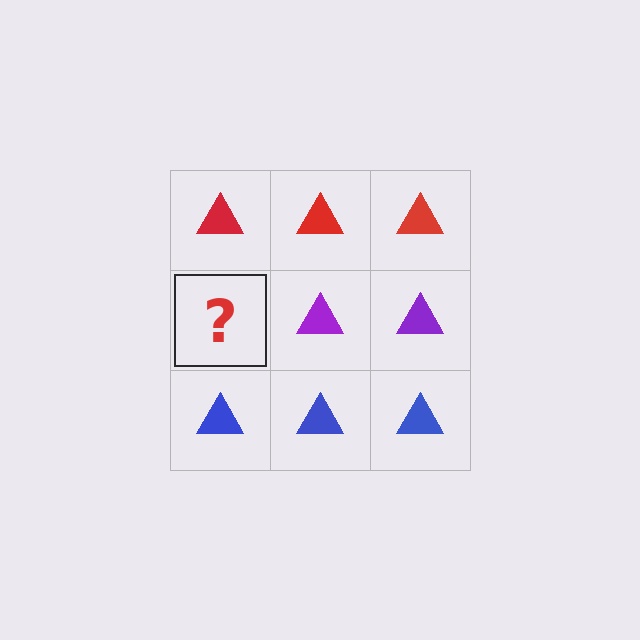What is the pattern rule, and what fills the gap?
The rule is that each row has a consistent color. The gap should be filled with a purple triangle.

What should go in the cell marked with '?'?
The missing cell should contain a purple triangle.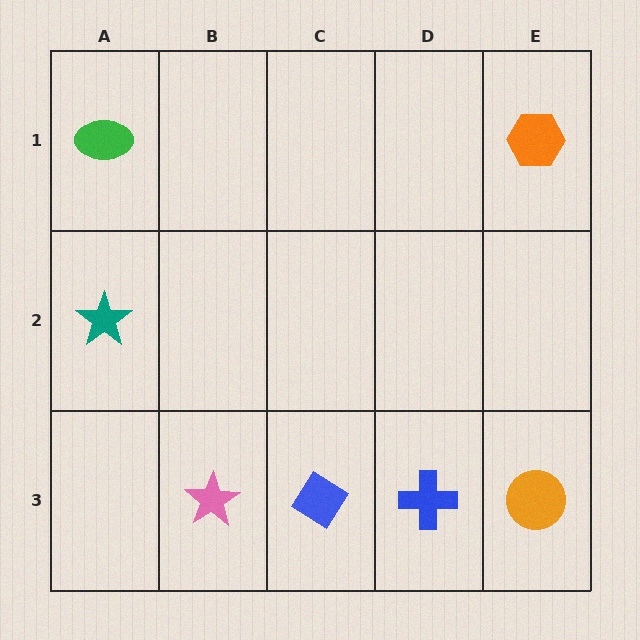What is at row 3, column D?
A blue cross.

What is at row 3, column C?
A blue diamond.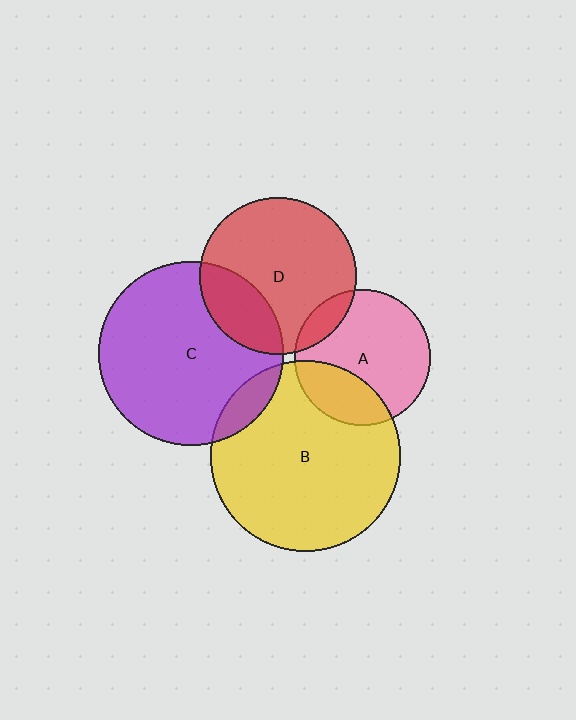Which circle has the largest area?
Circle B (yellow).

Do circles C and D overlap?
Yes.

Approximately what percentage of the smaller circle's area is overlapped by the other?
Approximately 25%.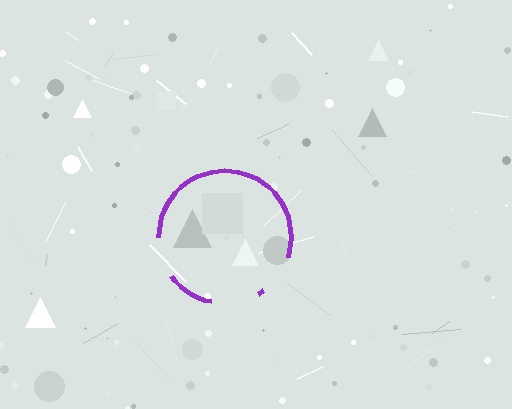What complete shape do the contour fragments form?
The contour fragments form a circle.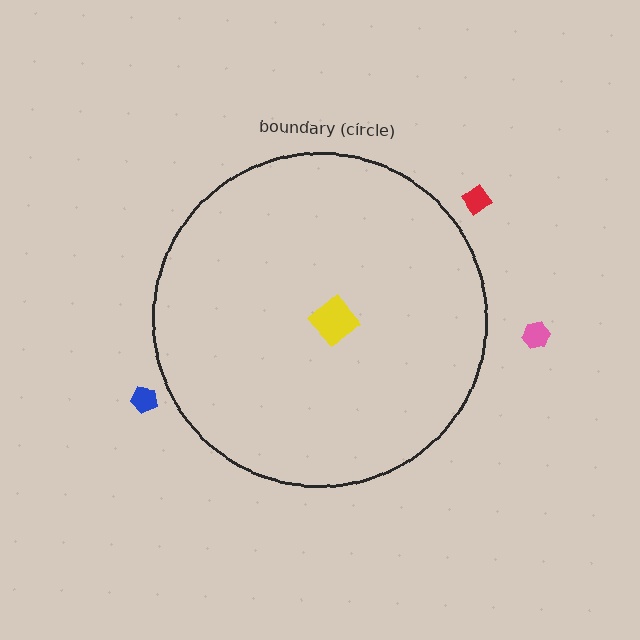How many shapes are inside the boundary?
1 inside, 3 outside.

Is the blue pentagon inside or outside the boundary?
Outside.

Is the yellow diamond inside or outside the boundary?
Inside.